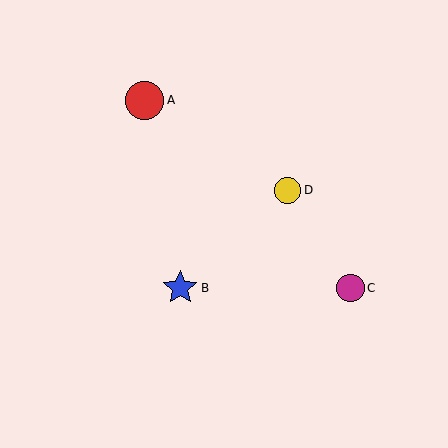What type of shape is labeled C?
Shape C is a magenta circle.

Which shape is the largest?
The red circle (labeled A) is the largest.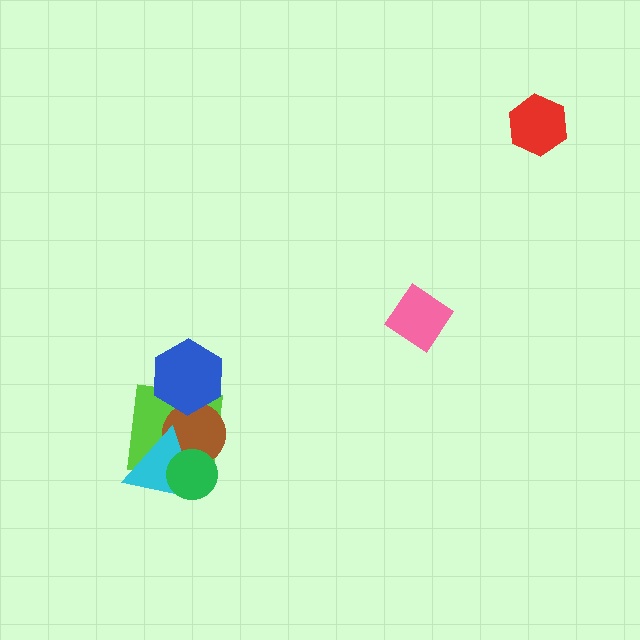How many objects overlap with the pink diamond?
0 objects overlap with the pink diamond.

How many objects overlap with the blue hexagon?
2 objects overlap with the blue hexagon.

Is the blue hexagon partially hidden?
No, no other shape covers it.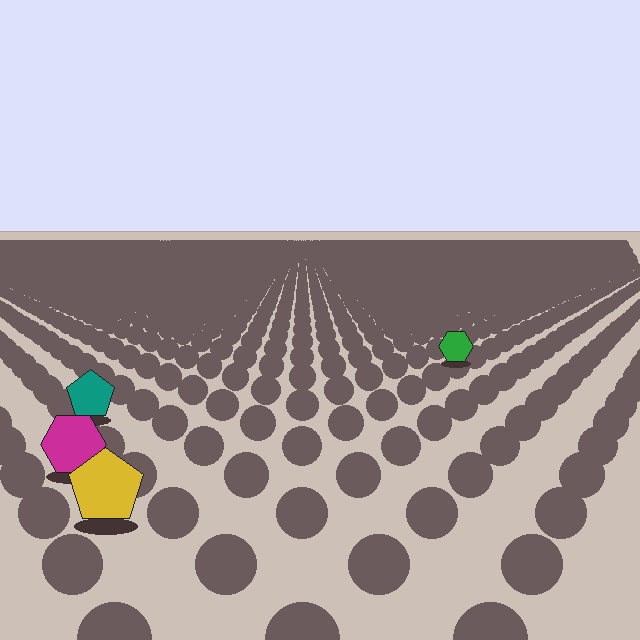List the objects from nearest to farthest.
From nearest to farthest: the yellow pentagon, the magenta hexagon, the teal pentagon, the green hexagon.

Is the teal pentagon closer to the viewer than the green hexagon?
Yes. The teal pentagon is closer — you can tell from the texture gradient: the ground texture is coarser near it.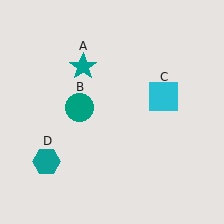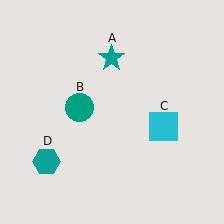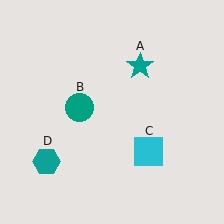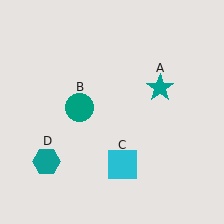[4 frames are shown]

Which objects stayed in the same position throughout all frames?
Teal circle (object B) and teal hexagon (object D) remained stationary.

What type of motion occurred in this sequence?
The teal star (object A), cyan square (object C) rotated clockwise around the center of the scene.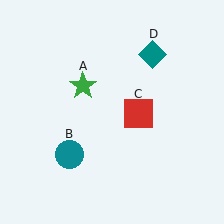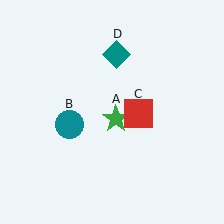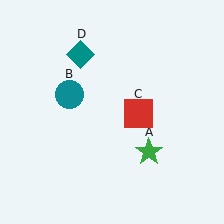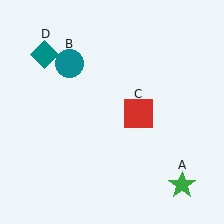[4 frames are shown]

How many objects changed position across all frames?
3 objects changed position: green star (object A), teal circle (object B), teal diamond (object D).